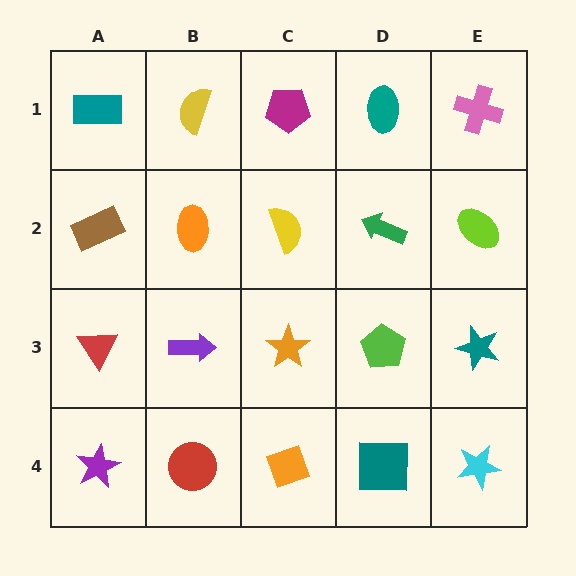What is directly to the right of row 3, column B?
An orange star.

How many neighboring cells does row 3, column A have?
3.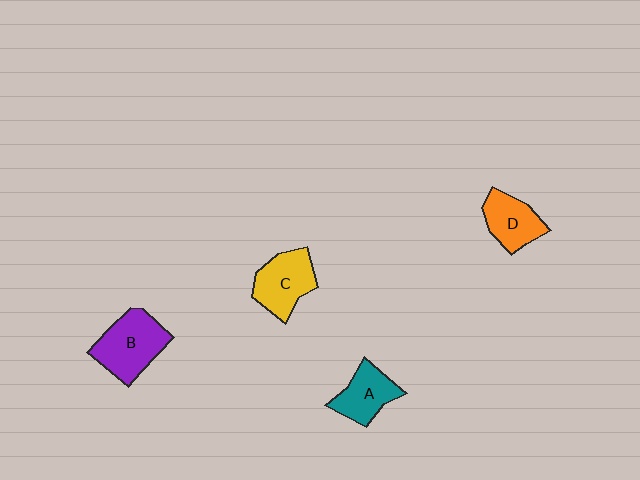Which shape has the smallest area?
Shape A (teal).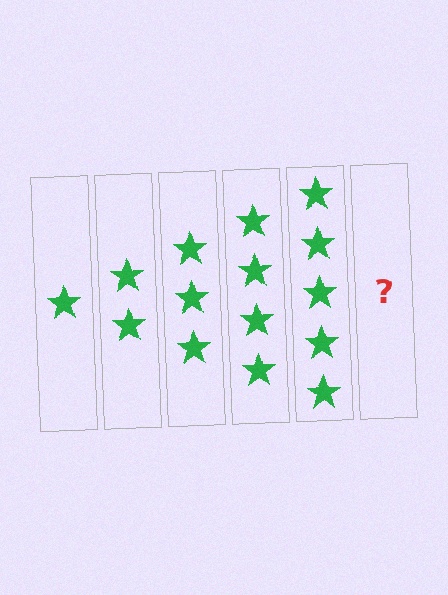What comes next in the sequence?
The next element should be 6 stars.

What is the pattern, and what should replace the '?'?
The pattern is that each step adds one more star. The '?' should be 6 stars.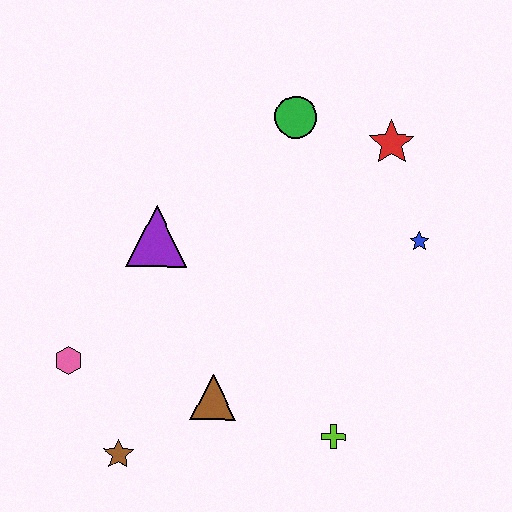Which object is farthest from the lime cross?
The green circle is farthest from the lime cross.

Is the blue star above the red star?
No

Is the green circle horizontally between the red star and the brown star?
Yes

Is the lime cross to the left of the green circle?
No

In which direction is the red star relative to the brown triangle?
The red star is above the brown triangle.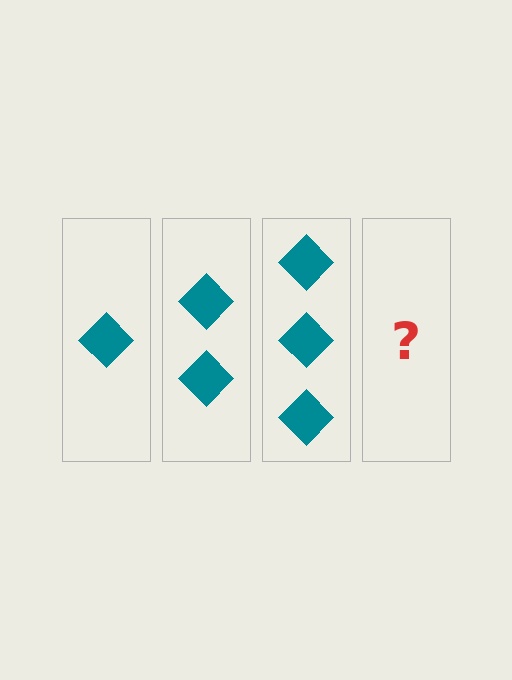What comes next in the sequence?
The next element should be 4 diamonds.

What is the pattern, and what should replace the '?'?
The pattern is that each step adds one more diamond. The '?' should be 4 diamonds.